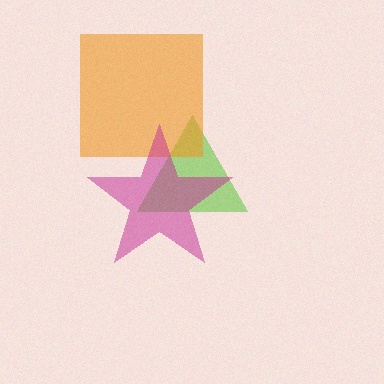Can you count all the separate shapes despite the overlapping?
Yes, there are 3 separate shapes.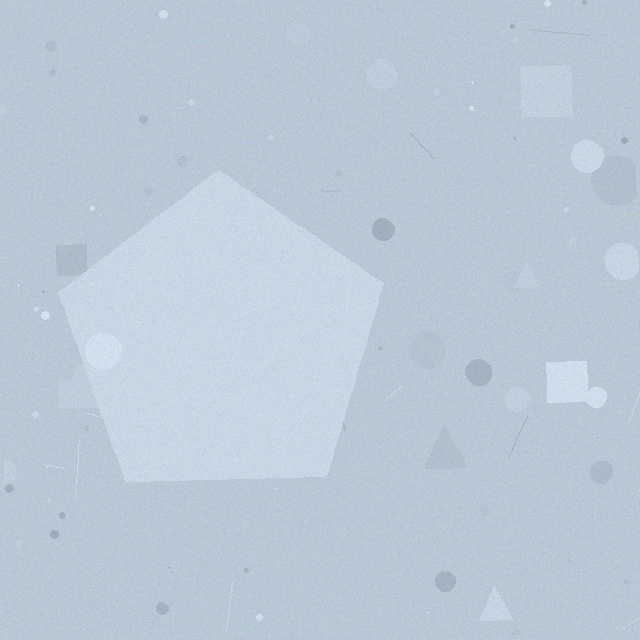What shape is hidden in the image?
A pentagon is hidden in the image.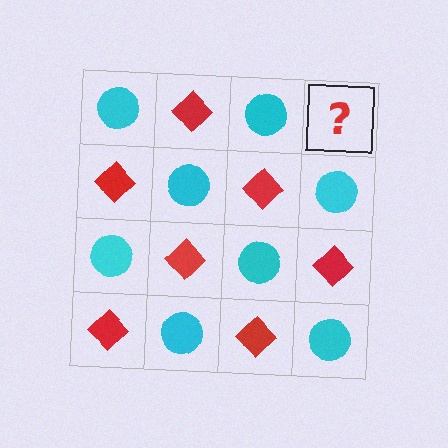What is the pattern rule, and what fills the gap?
The rule is that it alternates cyan circle and red diamond in a checkerboard pattern. The gap should be filled with a red diamond.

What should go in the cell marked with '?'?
The missing cell should contain a red diamond.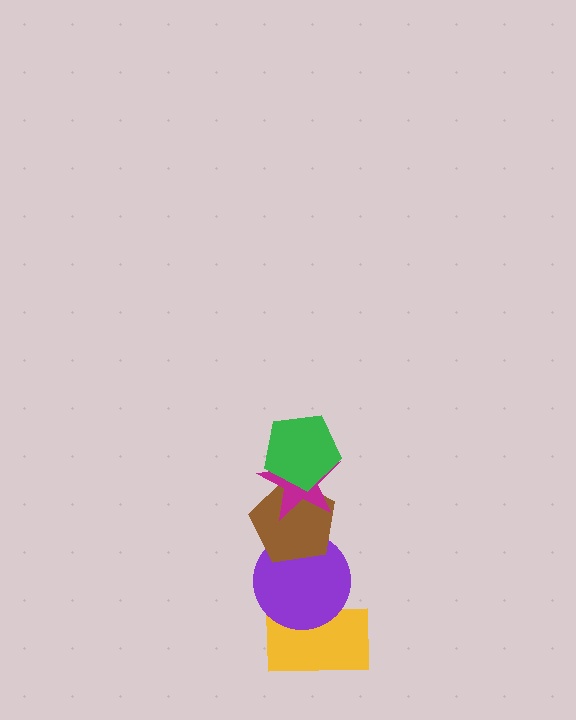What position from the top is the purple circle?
The purple circle is 4th from the top.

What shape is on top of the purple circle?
The brown pentagon is on top of the purple circle.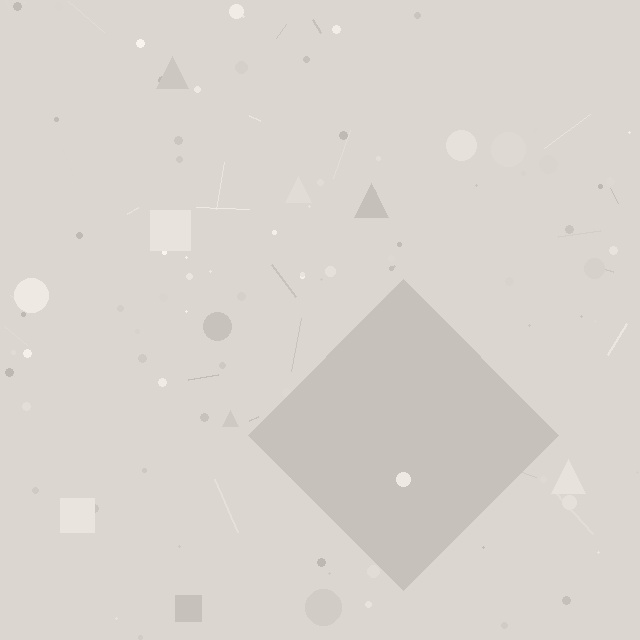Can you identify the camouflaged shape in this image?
The camouflaged shape is a diamond.